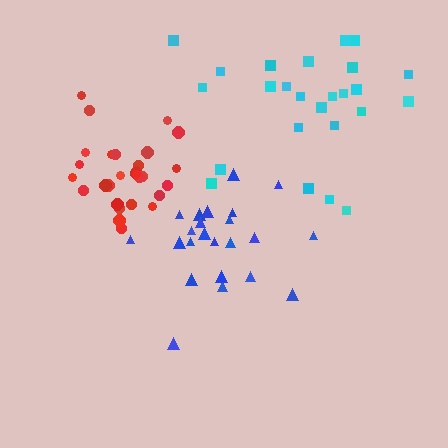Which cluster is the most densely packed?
Red.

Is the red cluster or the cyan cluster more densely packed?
Red.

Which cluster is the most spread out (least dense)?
Cyan.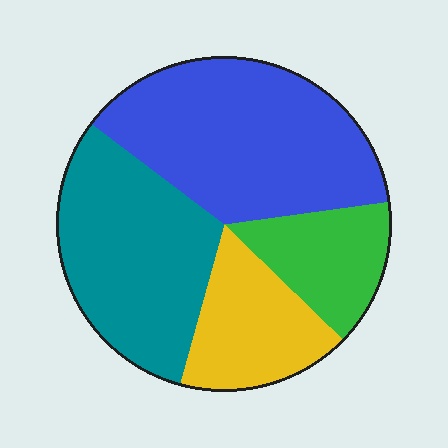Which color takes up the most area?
Blue, at roughly 40%.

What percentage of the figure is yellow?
Yellow covers around 15% of the figure.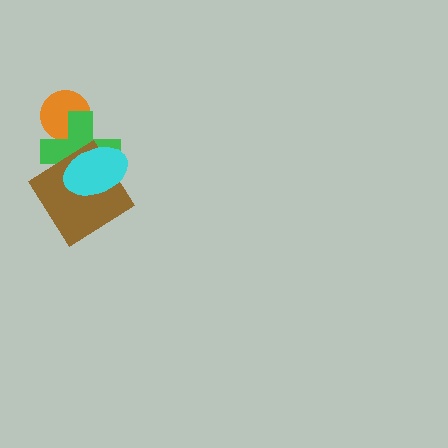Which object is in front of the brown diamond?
The cyan ellipse is in front of the brown diamond.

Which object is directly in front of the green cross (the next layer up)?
The brown diamond is directly in front of the green cross.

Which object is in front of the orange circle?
The green cross is in front of the orange circle.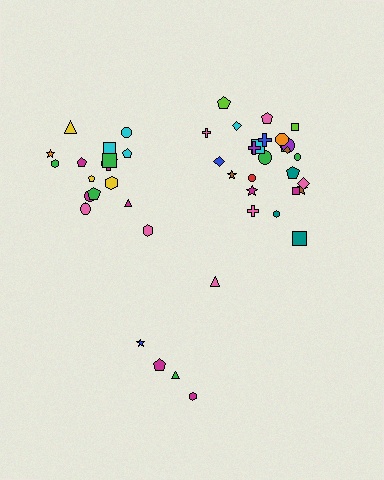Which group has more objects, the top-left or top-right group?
The top-right group.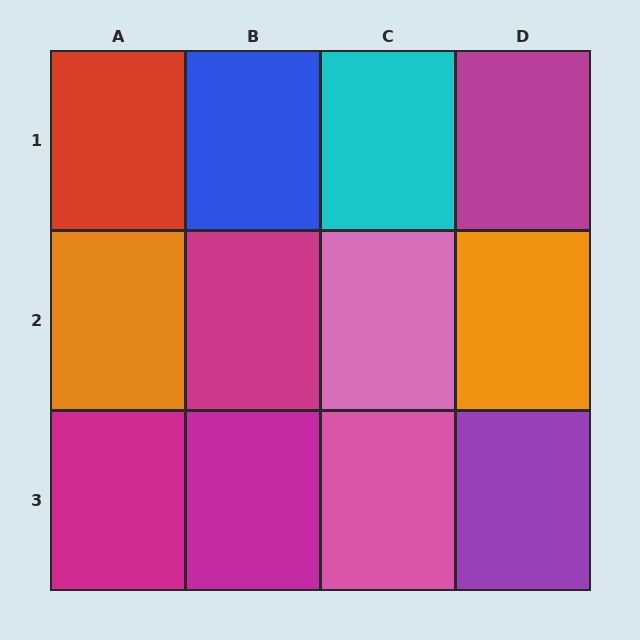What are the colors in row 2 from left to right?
Orange, magenta, pink, orange.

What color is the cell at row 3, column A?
Magenta.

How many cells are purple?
1 cell is purple.